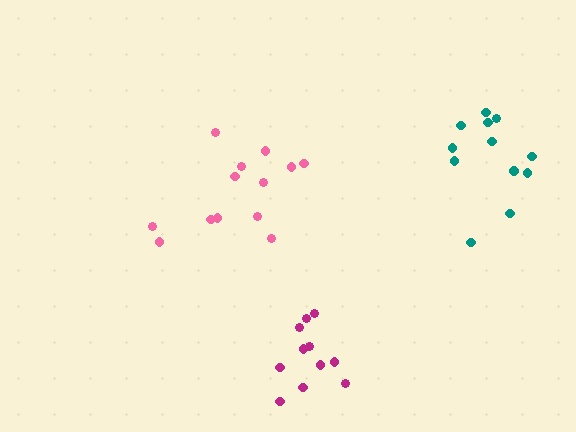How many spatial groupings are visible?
There are 3 spatial groupings.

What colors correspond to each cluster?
The clusters are colored: pink, magenta, teal.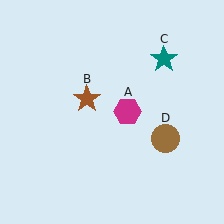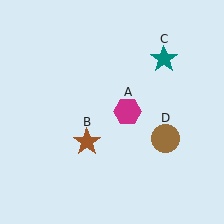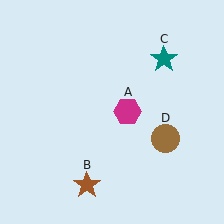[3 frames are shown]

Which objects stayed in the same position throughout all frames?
Magenta hexagon (object A) and teal star (object C) and brown circle (object D) remained stationary.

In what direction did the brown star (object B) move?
The brown star (object B) moved down.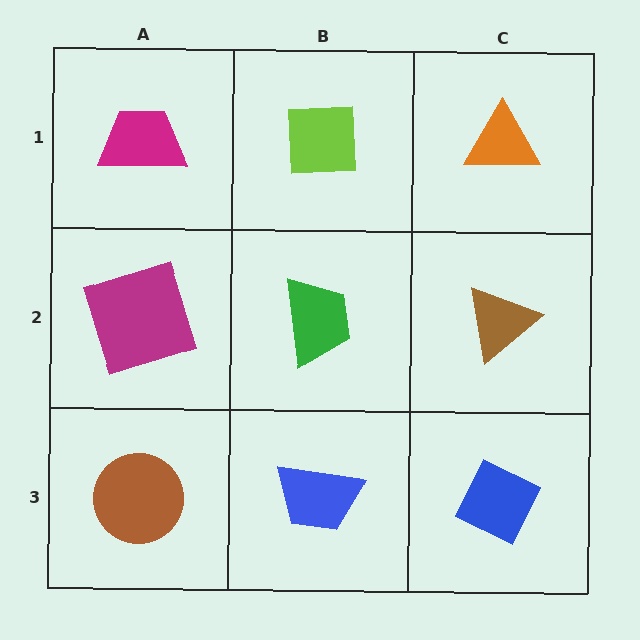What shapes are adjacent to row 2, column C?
An orange triangle (row 1, column C), a blue diamond (row 3, column C), a green trapezoid (row 2, column B).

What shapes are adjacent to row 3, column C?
A brown triangle (row 2, column C), a blue trapezoid (row 3, column B).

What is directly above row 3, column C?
A brown triangle.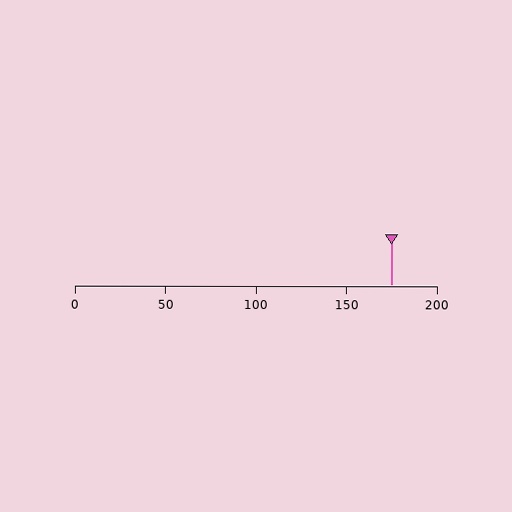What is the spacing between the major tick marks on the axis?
The major ticks are spaced 50 apart.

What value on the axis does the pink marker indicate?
The marker indicates approximately 175.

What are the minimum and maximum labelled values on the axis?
The axis runs from 0 to 200.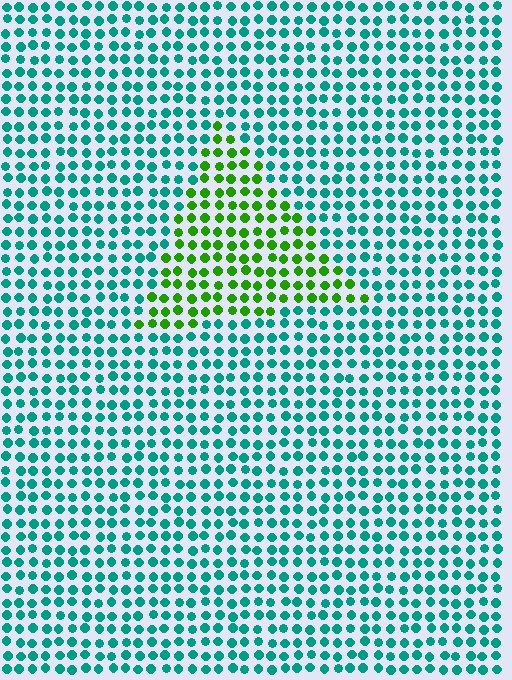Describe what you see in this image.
The image is filled with small teal elements in a uniform arrangement. A triangle-shaped region is visible where the elements are tinted to a slightly different hue, forming a subtle color boundary.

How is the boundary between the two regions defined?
The boundary is defined purely by a slight shift in hue (about 61 degrees). Spacing, size, and orientation are identical on both sides.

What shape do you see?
I see a triangle.